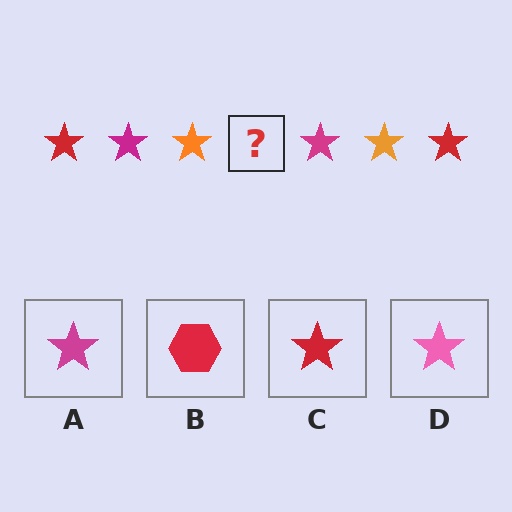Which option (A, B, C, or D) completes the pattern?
C.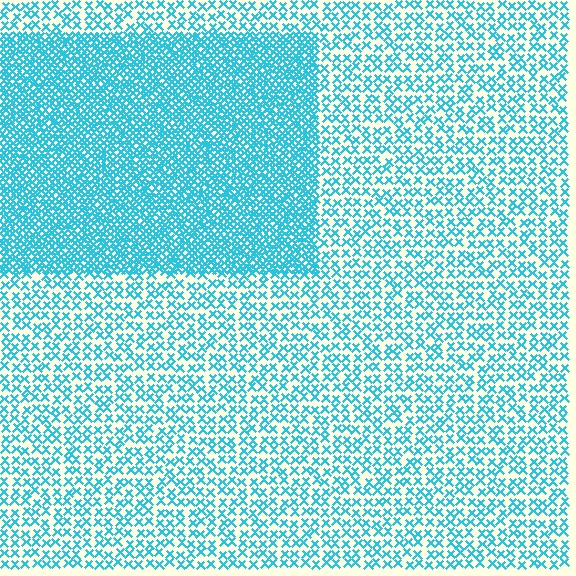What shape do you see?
I see a rectangle.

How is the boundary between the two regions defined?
The boundary is defined by a change in element density (approximately 2.5x ratio). All elements are the same color, size, and shape.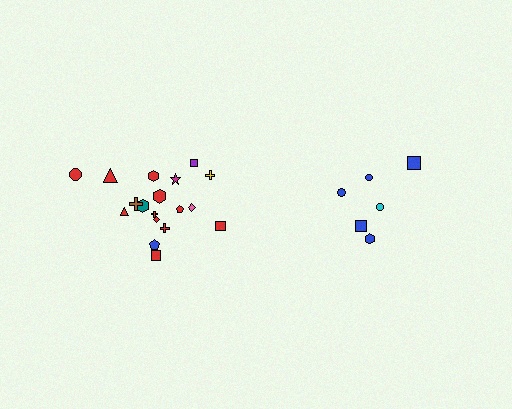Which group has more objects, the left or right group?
The left group.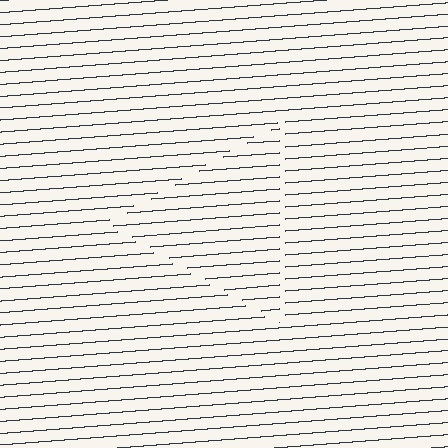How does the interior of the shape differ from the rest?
The interior of the shape contains the same grating, shifted by half a period — the contour is defined by the phase discontinuity where line-ends from the inner and outer gratings abut.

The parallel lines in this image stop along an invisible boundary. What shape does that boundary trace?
An illusory triangle. The interior of the shape contains the same grating, shifted by half a period — the contour is defined by the phase discontinuity where line-ends from the inner and outer gratings abut.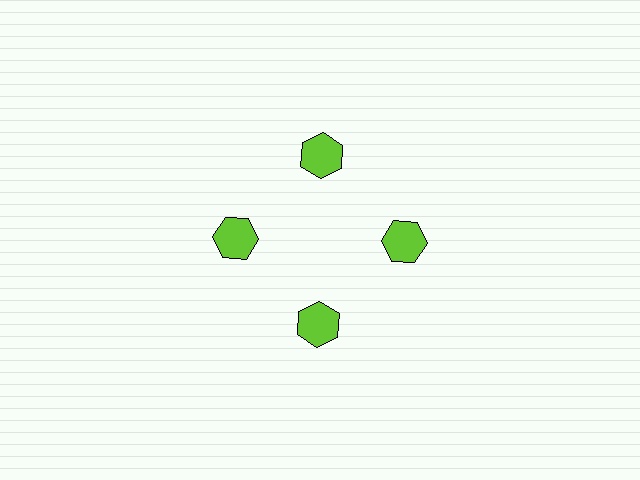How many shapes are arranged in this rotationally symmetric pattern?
There are 4 shapes, arranged in 4 groups of 1.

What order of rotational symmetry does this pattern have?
This pattern has 4-fold rotational symmetry.